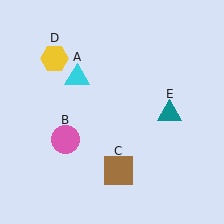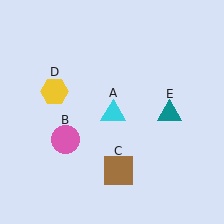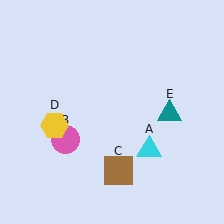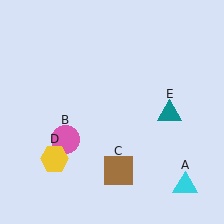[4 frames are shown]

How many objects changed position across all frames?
2 objects changed position: cyan triangle (object A), yellow hexagon (object D).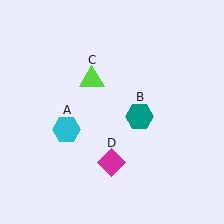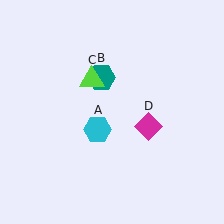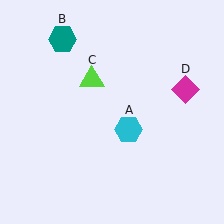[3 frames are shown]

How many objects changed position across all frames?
3 objects changed position: cyan hexagon (object A), teal hexagon (object B), magenta diamond (object D).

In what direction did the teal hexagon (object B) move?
The teal hexagon (object B) moved up and to the left.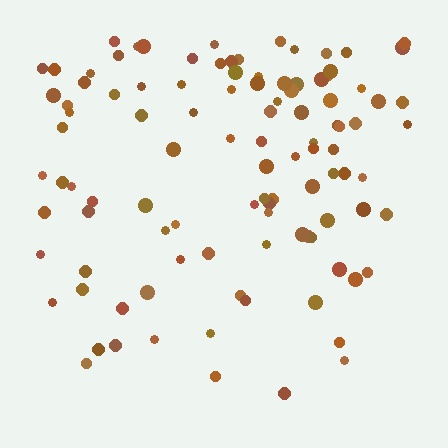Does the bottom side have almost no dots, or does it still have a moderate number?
Still a moderate number, just noticeably fewer than the top.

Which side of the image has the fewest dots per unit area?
The bottom.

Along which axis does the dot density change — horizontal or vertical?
Vertical.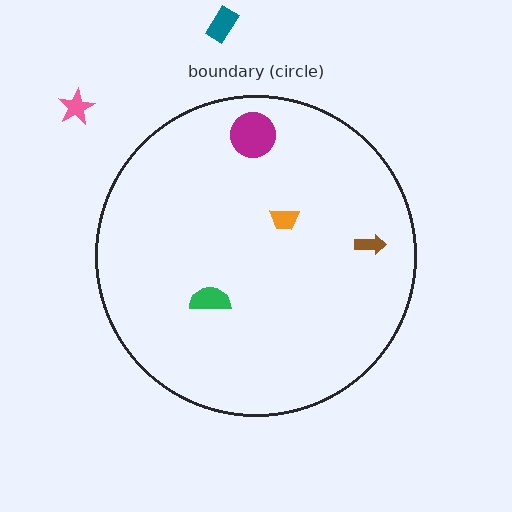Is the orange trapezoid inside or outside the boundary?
Inside.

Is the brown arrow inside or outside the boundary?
Inside.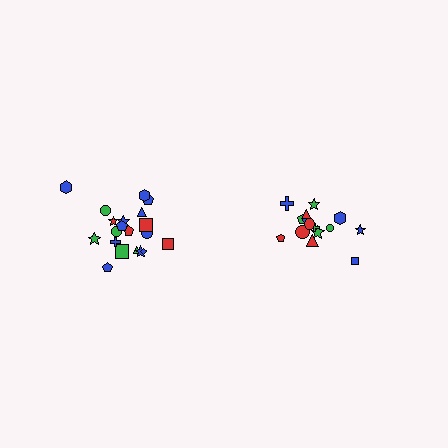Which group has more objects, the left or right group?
The left group.